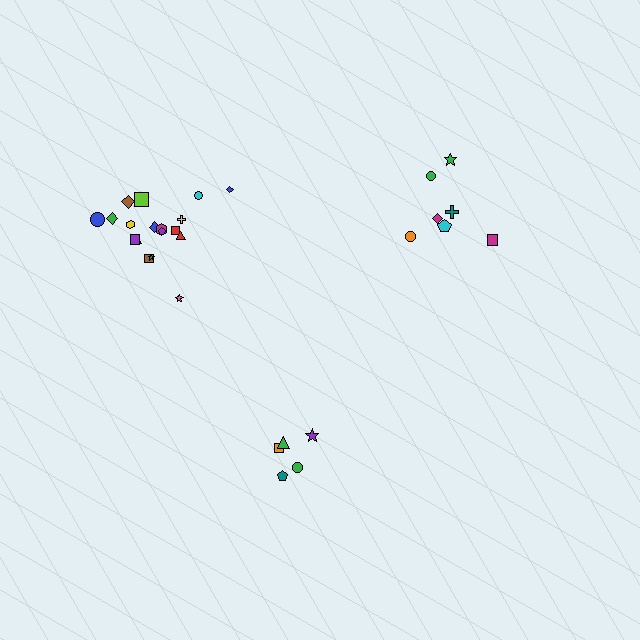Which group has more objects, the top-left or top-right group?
The top-left group.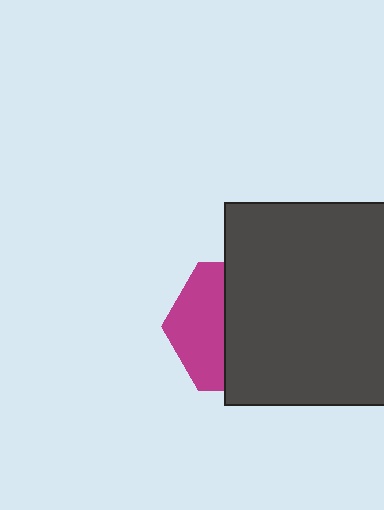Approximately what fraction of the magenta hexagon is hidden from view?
Roughly 60% of the magenta hexagon is hidden behind the dark gray square.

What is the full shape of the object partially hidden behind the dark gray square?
The partially hidden object is a magenta hexagon.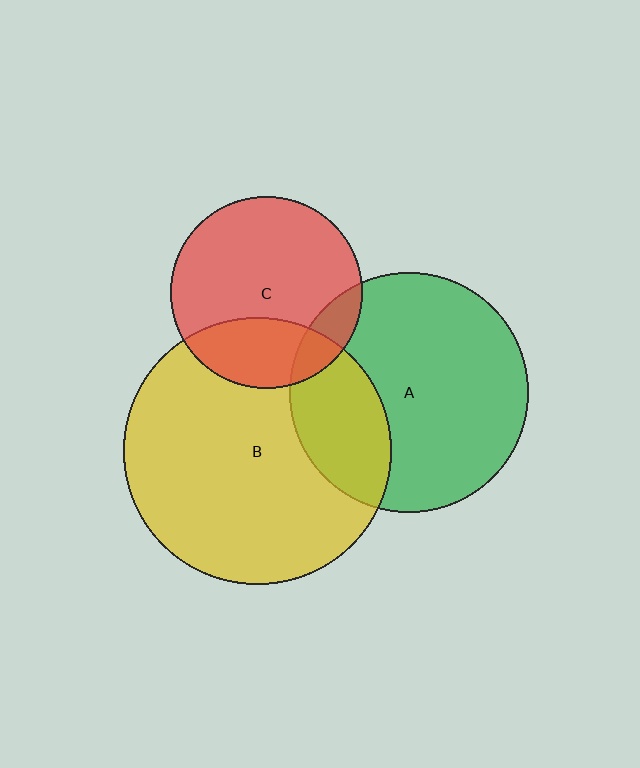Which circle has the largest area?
Circle B (yellow).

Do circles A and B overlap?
Yes.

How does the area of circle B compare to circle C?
Approximately 1.9 times.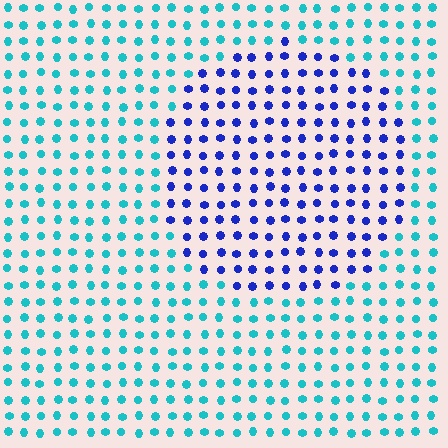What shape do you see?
I see a circle.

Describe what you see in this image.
The image is filled with small cyan elements in a uniform arrangement. A circle-shaped region is visible where the elements are tinted to a slightly different hue, forming a subtle color boundary.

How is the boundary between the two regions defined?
The boundary is defined purely by a slight shift in hue (about 54 degrees). Spacing, size, and orientation are identical on both sides.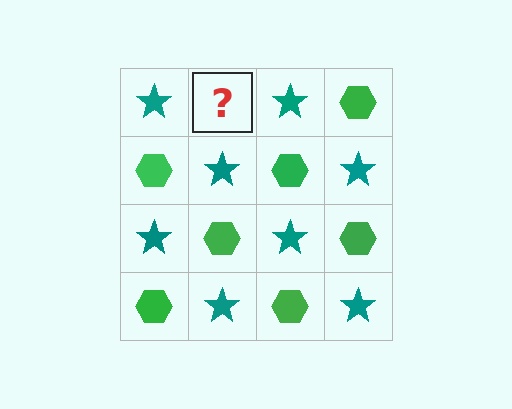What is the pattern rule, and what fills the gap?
The rule is that it alternates teal star and green hexagon in a checkerboard pattern. The gap should be filled with a green hexagon.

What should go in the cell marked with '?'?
The missing cell should contain a green hexagon.